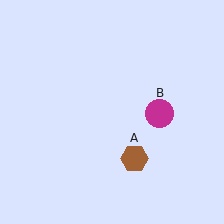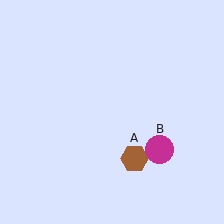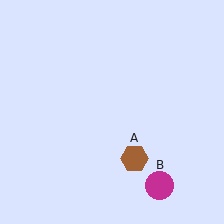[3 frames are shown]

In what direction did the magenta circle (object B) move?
The magenta circle (object B) moved down.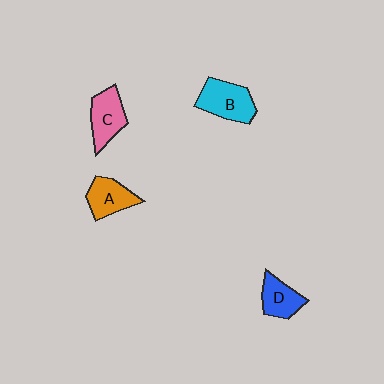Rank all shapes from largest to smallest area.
From largest to smallest: B (cyan), C (pink), A (orange), D (blue).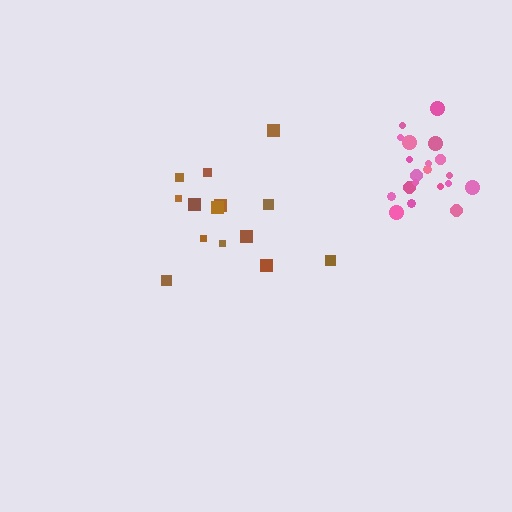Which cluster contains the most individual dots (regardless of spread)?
Pink (20).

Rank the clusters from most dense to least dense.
pink, brown.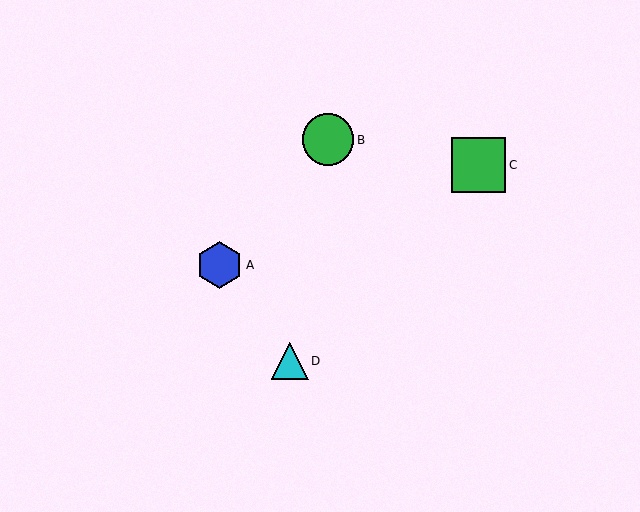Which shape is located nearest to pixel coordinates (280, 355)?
The cyan triangle (labeled D) at (290, 361) is nearest to that location.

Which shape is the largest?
The green square (labeled C) is the largest.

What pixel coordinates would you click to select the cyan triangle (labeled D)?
Click at (290, 361) to select the cyan triangle D.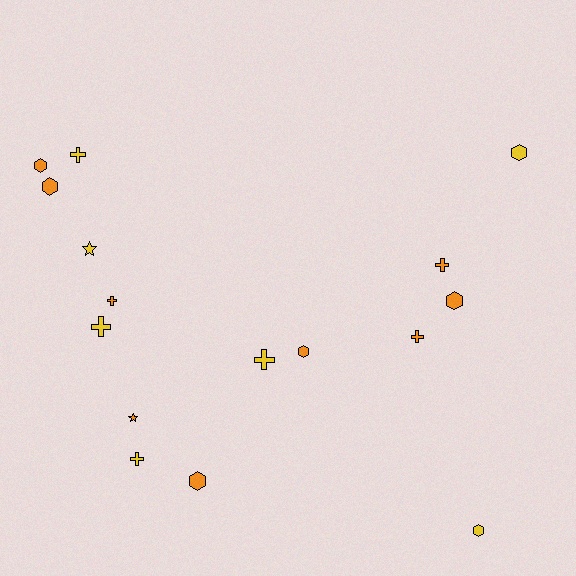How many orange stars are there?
There is 1 orange star.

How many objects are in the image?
There are 16 objects.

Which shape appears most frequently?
Hexagon, with 7 objects.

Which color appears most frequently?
Orange, with 9 objects.